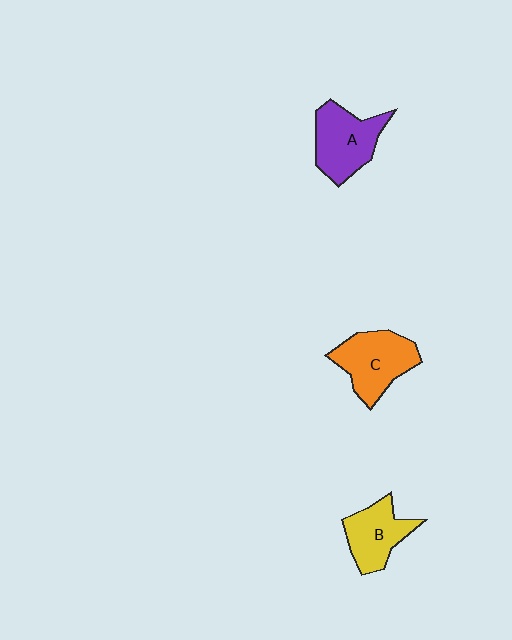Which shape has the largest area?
Shape C (orange).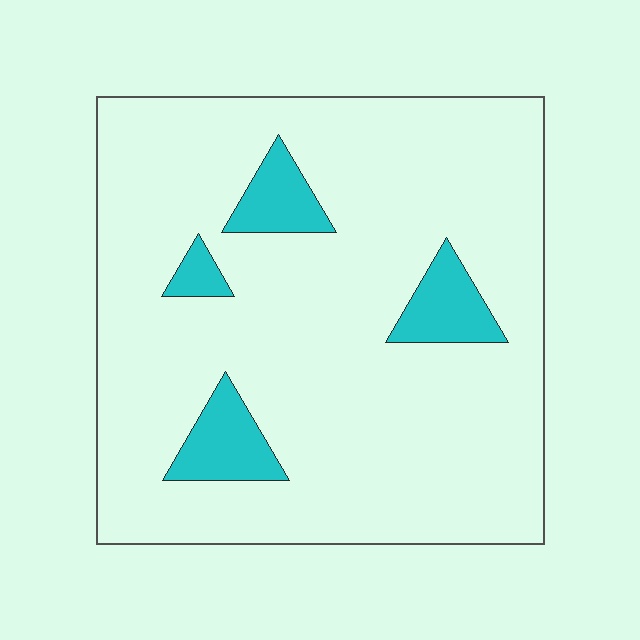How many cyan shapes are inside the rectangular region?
4.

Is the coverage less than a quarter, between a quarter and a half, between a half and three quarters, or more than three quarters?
Less than a quarter.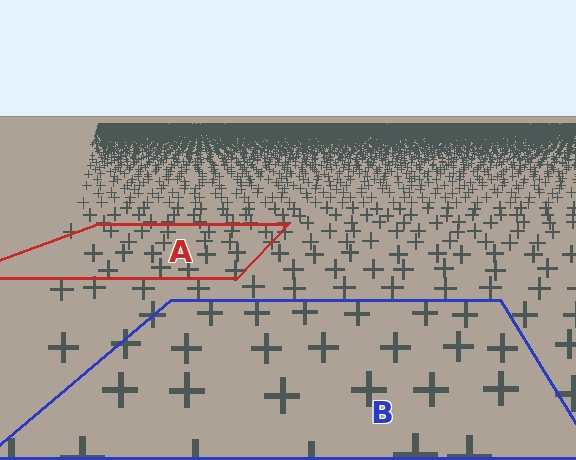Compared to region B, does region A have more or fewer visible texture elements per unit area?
Region A has more texture elements per unit area — they are packed more densely because it is farther away.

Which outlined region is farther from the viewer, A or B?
Region A is farther from the viewer — the texture elements inside it appear smaller and more densely packed.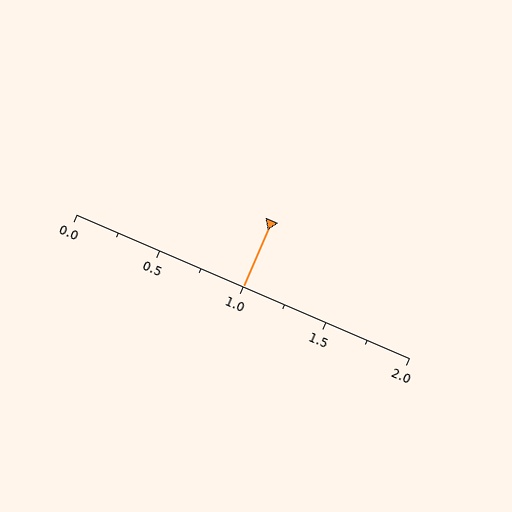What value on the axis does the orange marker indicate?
The marker indicates approximately 1.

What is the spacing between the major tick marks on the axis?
The major ticks are spaced 0.5 apart.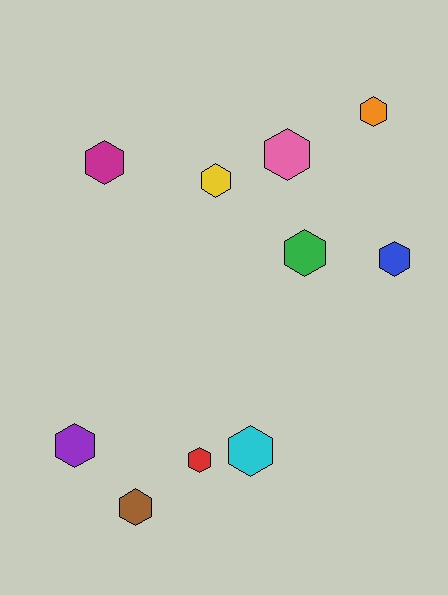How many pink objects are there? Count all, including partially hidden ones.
There is 1 pink object.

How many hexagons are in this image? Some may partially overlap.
There are 10 hexagons.